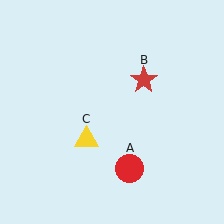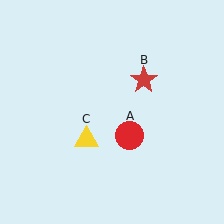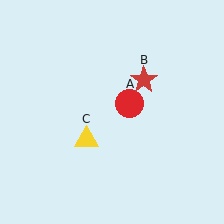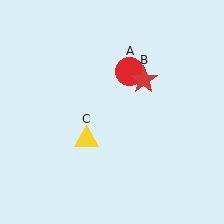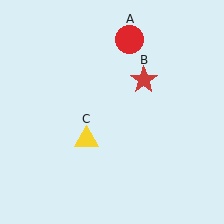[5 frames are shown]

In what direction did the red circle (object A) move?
The red circle (object A) moved up.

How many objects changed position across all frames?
1 object changed position: red circle (object A).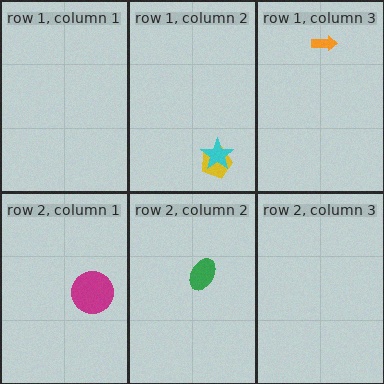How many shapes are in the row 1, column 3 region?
1.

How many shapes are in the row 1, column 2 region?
2.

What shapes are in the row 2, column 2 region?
The green ellipse.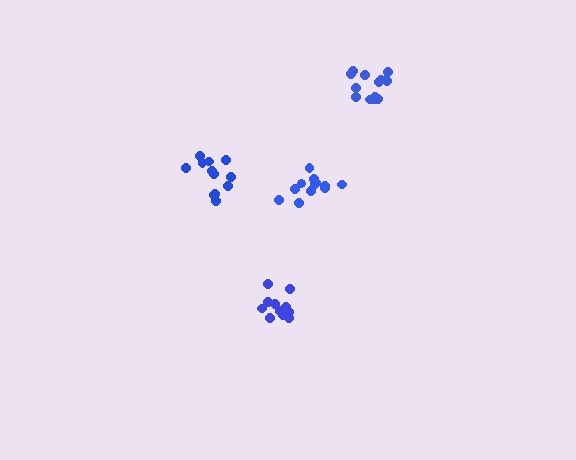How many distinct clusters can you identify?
There are 4 distinct clusters.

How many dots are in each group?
Group 1: 11 dots, Group 2: 12 dots, Group 3: 14 dots, Group 4: 12 dots (49 total).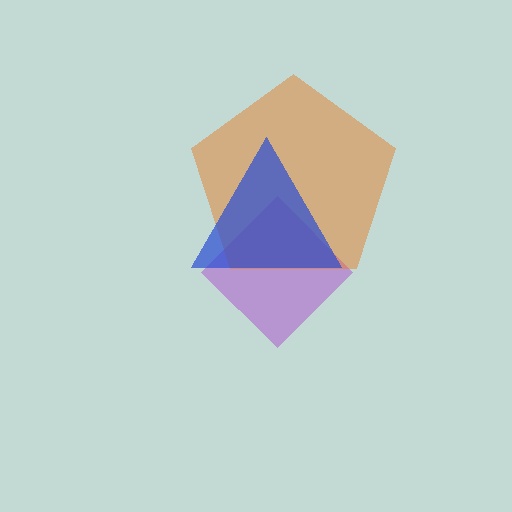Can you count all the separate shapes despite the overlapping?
Yes, there are 3 separate shapes.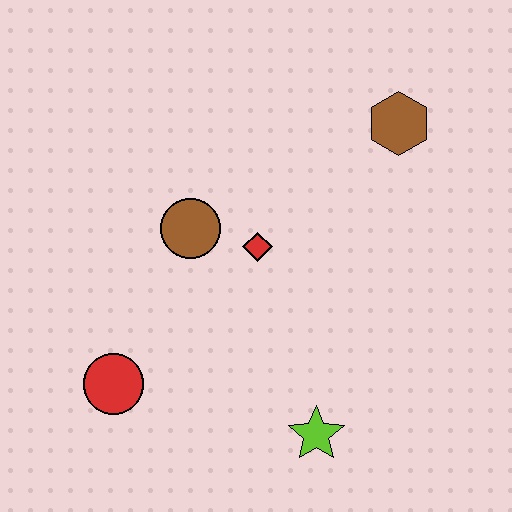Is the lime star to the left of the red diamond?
No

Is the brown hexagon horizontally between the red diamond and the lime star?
No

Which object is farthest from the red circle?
The brown hexagon is farthest from the red circle.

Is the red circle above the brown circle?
No